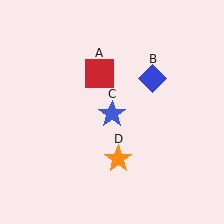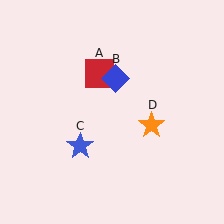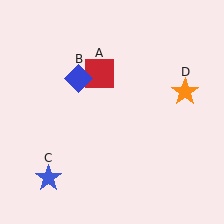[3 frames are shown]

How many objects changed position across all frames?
3 objects changed position: blue diamond (object B), blue star (object C), orange star (object D).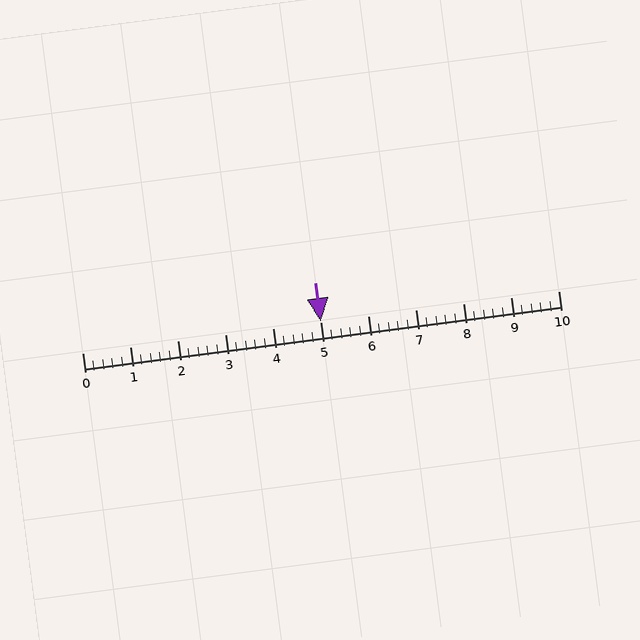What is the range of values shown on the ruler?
The ruler shows values from 0 to 10.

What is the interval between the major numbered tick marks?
The major tick marks are spaced 1 units apart.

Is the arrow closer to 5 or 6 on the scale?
The arrow is closer to 5.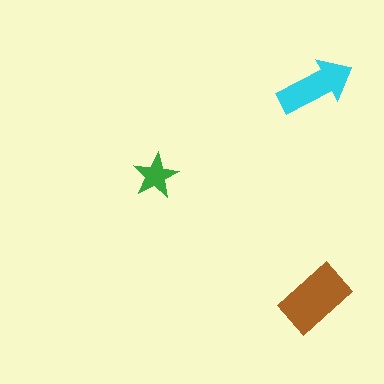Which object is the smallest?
The green star.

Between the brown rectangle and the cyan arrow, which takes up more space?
The brown rectangle.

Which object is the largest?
The brown rectangle.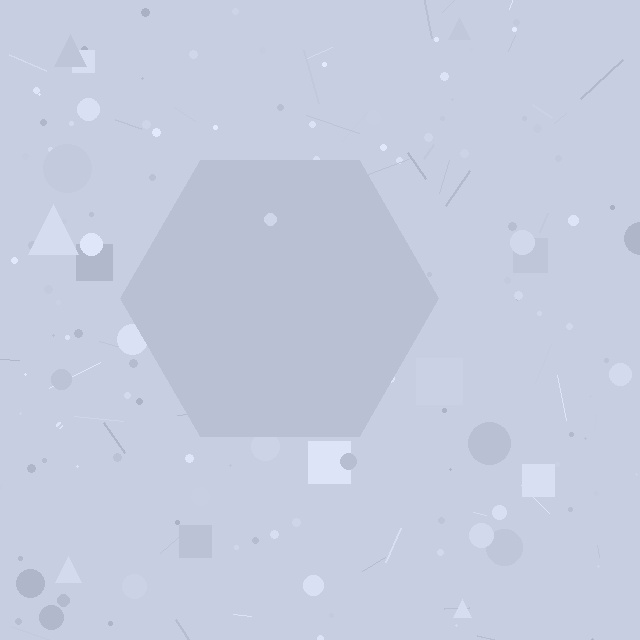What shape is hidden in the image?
A hexagon is hidden in the image.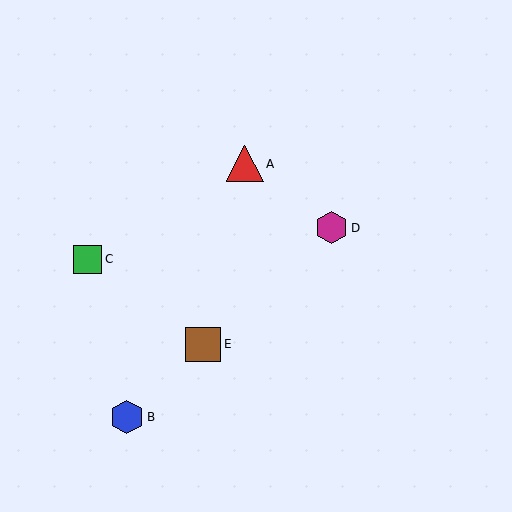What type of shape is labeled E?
Shape E is a brown square.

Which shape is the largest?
The red triangle (labeled A) is the largest.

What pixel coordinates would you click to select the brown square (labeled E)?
Click at (203, 344) to select the brown square E.